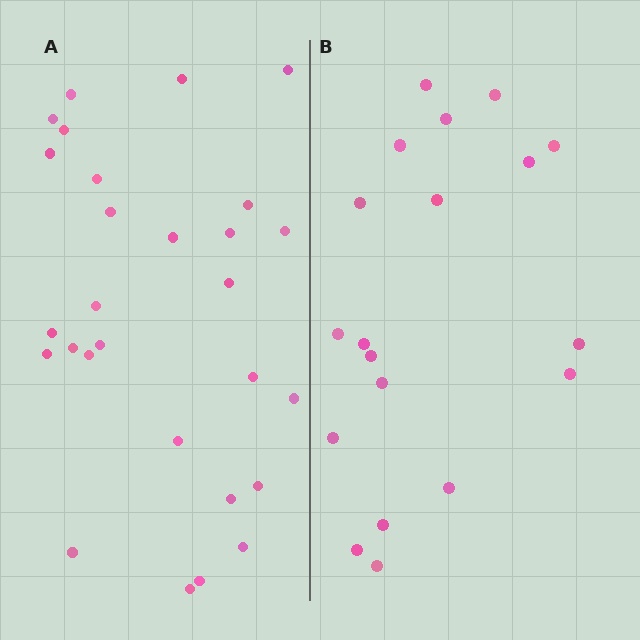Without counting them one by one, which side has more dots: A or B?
Region A (the left region) has more dots.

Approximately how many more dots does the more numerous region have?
Region A has roughly 8 or so more dots than region B.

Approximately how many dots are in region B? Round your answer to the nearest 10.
About 20 dots. (The exact count is 19, which rounds to 20.)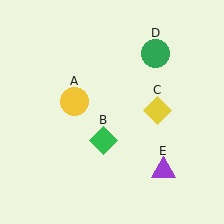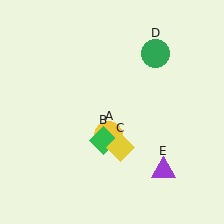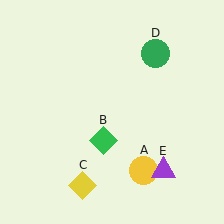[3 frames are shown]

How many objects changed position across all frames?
2 objects changed position: yellow circle (object A), yellow diamond (object C).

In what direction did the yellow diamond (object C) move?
The yellow diamond (object C) moved down and to the left.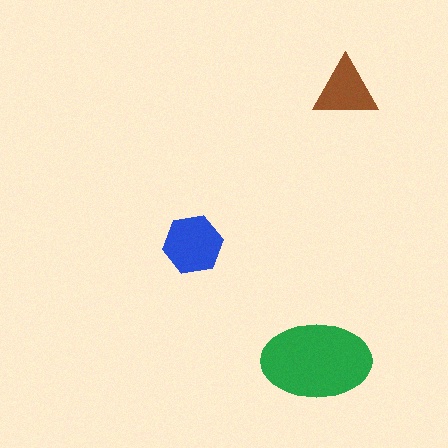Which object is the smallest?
The brown triangle.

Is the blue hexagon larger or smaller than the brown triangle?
Larger.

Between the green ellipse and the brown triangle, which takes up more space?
The green ellipse.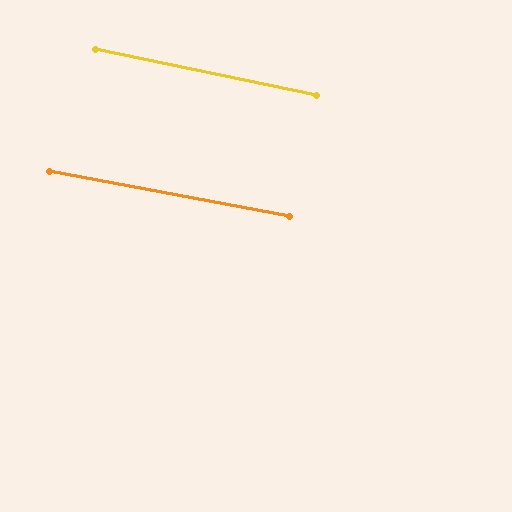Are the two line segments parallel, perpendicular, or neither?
Parallel — their directions differ by only 0.9°.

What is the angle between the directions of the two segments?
Approximately 1 degree.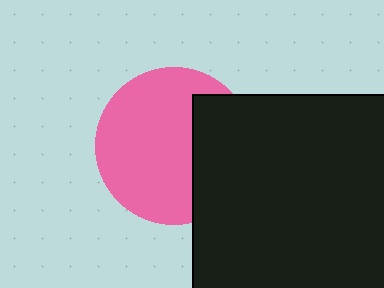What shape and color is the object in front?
The object in front is a black rectangle.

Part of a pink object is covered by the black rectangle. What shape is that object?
It is a circle.